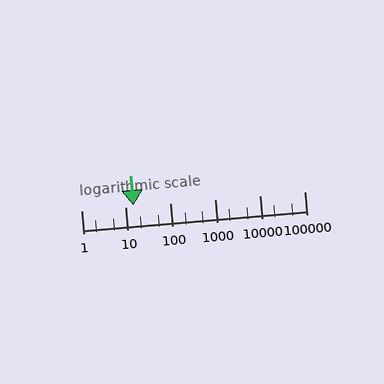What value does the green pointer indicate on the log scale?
The pointer indicates approximately 15.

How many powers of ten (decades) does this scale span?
The scale spans 5 decades, from 1 to 100000.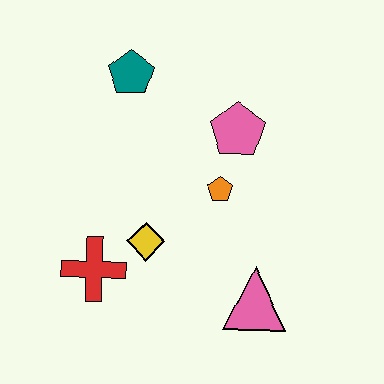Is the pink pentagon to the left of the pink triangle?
Yes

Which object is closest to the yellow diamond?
The red cross is closest to the yellow diamond.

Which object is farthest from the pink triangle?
The teal pentagon is farthest from the pink triangle.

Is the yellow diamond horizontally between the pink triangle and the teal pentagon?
Yes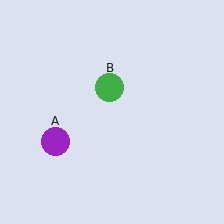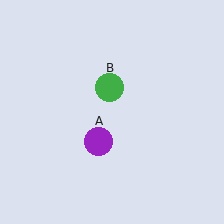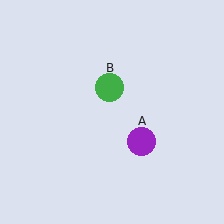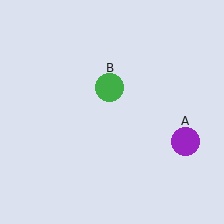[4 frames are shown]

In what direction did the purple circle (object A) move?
The purple circle (object A) moved right.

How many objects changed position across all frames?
1 object changed position: purple circle (object A).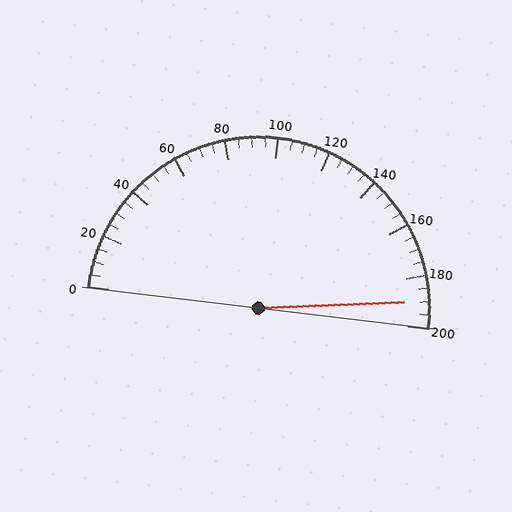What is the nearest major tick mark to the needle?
The nearest major tick mark is 200.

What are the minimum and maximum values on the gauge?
The gauge ranges from 0 to 200.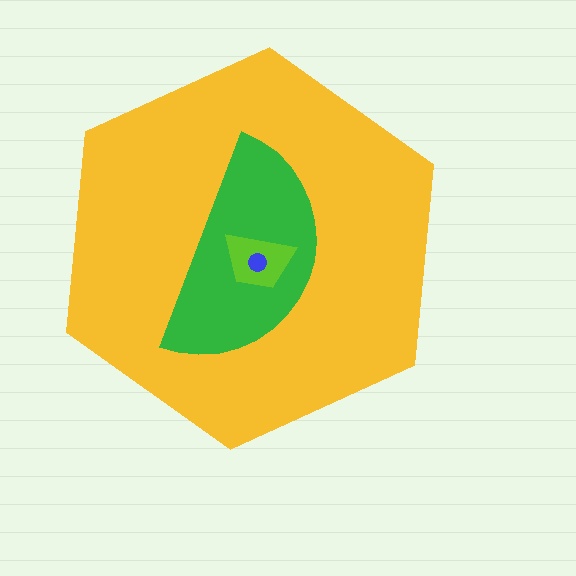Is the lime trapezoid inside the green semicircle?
Yes.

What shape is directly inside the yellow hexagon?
The green semicircle.